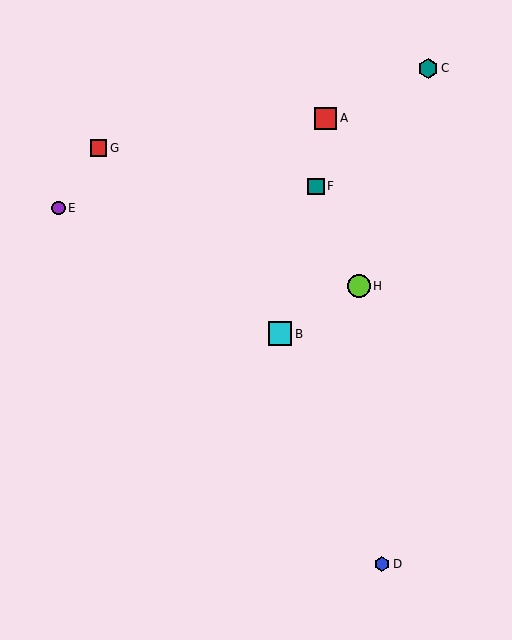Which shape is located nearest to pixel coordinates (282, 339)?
The cyan square (labeled B) at (280, 334) is nearest to that location.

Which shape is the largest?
The cyan square (labeled B) is the largest.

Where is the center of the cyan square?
The center of the cyan square is at (280, 334).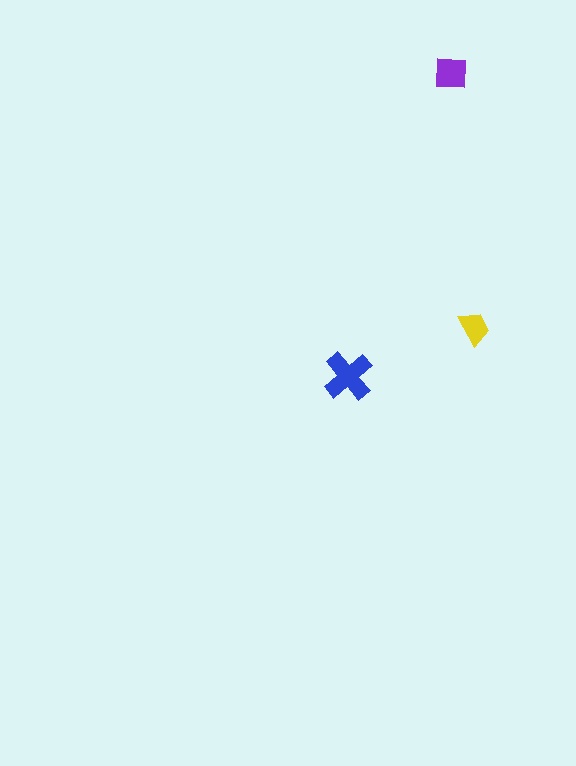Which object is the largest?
The blue cross.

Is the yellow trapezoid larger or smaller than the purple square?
Smaller.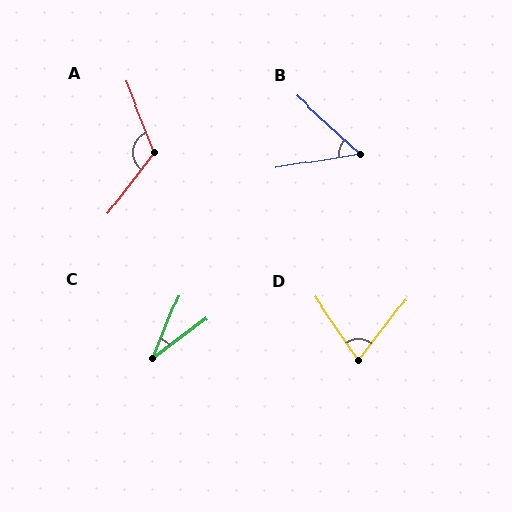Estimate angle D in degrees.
Approximately 72 degrees.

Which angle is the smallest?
C, at approximately 31 degrees.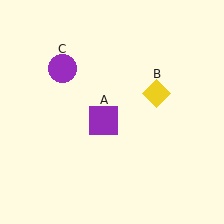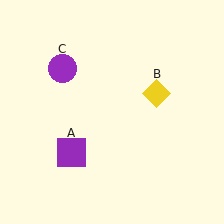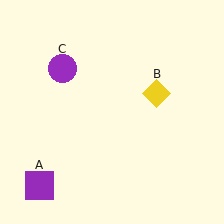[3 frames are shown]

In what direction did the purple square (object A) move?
The purple square (object A) moved down and to the left.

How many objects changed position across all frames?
1 object changed position: purple square (object A).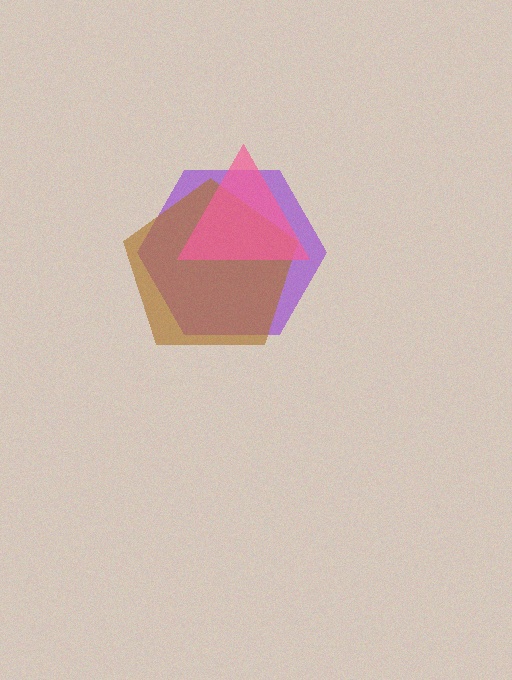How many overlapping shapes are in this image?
There are 3 overlapping shapes in the image.